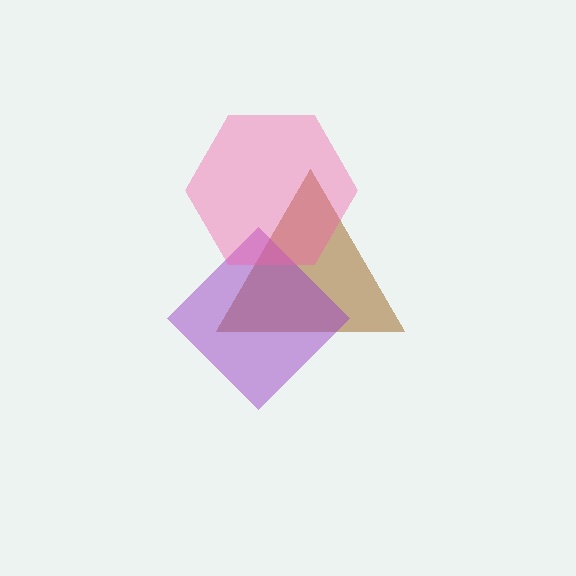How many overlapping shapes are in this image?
There are 3 overlapping shapes in the image.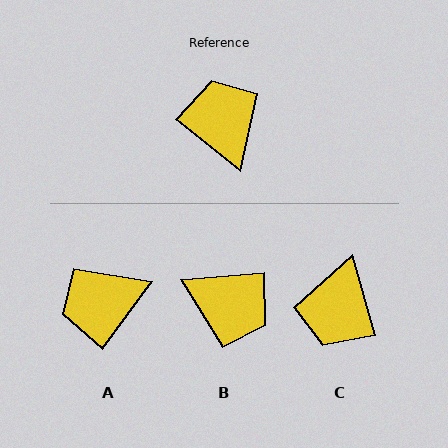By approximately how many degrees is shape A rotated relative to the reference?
Approximately 92 degrees counter-clockwise.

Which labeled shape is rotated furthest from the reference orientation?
C, about 144 degrees away.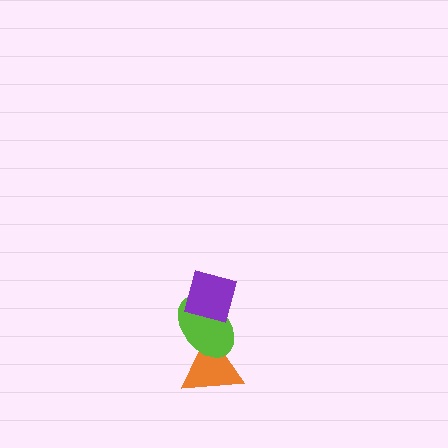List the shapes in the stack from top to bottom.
From top to bottom: the purple square, the lime ellipse, the orange triangle.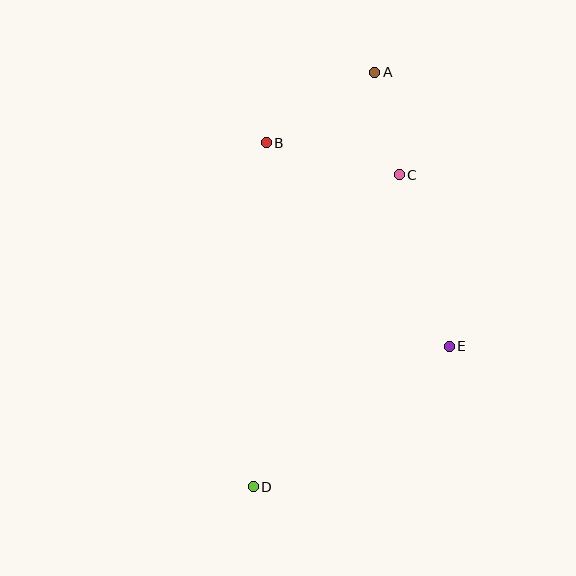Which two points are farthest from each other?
Points A and D are farthest from each other.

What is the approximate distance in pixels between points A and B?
The distance between A and B is approximately 129 pixels.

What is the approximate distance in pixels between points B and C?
The distance between B and C is approximately 137 pixels.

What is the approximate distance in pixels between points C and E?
The distance between C and E is approximately 178 pixels.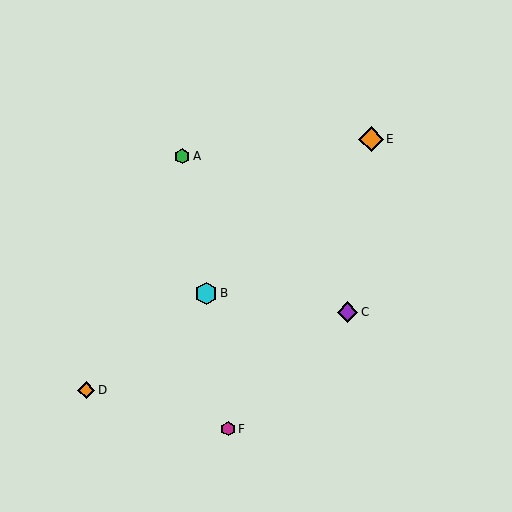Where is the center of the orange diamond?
The center of the orange diamond is at (371, 139).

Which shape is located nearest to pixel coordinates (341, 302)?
The purple diamond (labeled C) at (348, 312) is nearest to that location.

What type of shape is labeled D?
Shape D is an orange diamond.